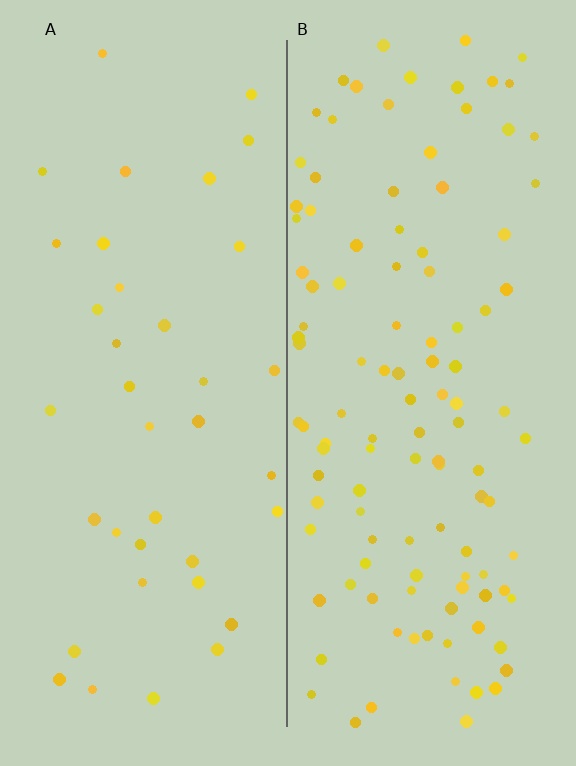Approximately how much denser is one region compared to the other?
Approximately 3.0× — region B over region A.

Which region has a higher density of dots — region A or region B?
B (the right).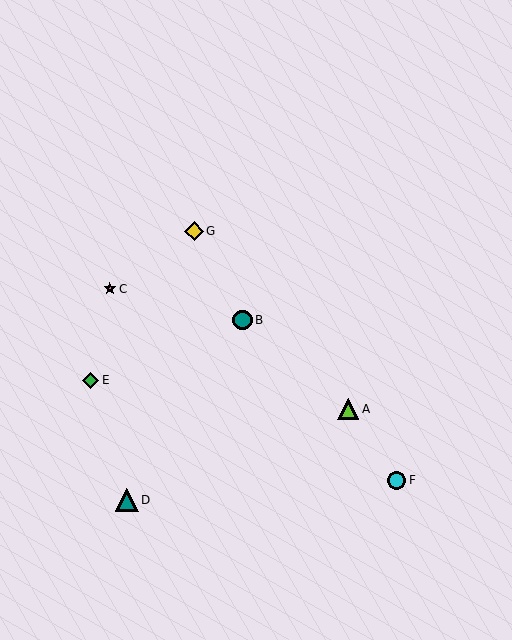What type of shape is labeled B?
Shape B is a teal circle.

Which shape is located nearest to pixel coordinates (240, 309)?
The teal circle (labeled B) at (243, 320) is nearest to that location.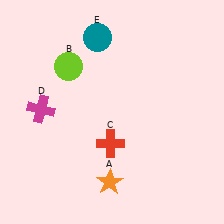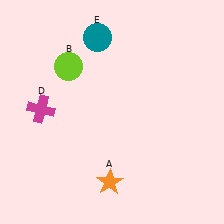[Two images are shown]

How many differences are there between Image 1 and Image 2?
There is 1 difference between the two images.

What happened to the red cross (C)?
The red cross (C) was removed in Image 2. It was in the bottom-left area of Image 1.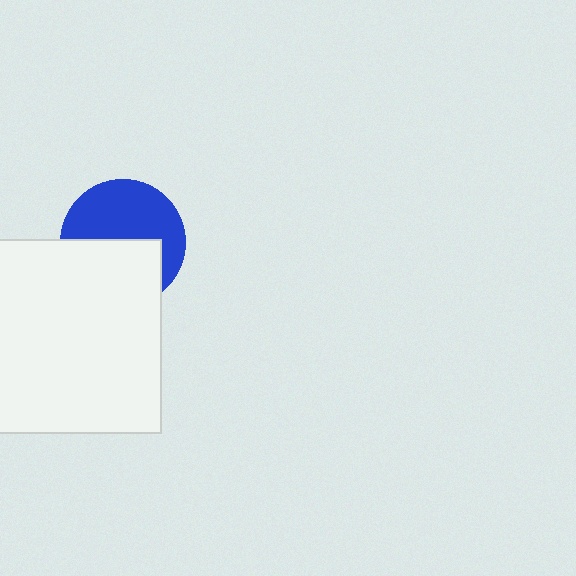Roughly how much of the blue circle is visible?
About half of it is visible (roughly 54%).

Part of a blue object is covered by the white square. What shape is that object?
It is a circle.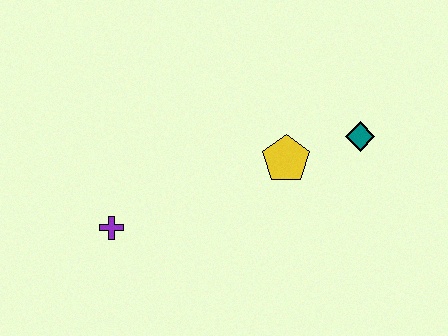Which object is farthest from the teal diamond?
The purple cross is farthest from the teal diamond.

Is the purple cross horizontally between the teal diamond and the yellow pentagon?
No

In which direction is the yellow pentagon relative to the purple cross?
The yellow pentagon is to the right of the purple cross.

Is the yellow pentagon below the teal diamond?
Yes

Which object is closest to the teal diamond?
The yellow pentagon is closest to the teal diamond.